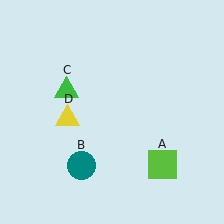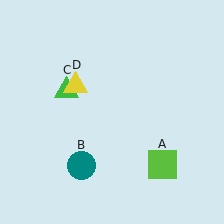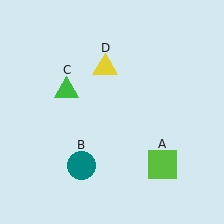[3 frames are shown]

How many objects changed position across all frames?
1 object changed position: yellow triangle (object D).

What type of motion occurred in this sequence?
The yellow triangle (object D) rotated clockwise around the center of the scene.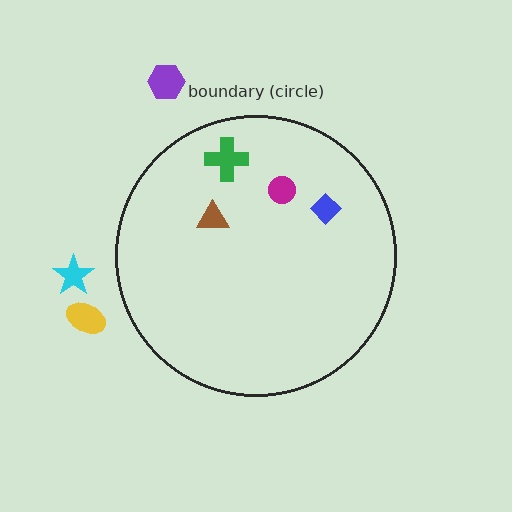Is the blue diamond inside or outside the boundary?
Inside.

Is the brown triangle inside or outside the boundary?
Inside.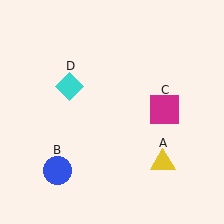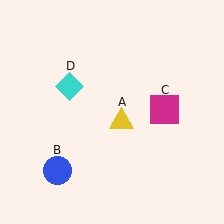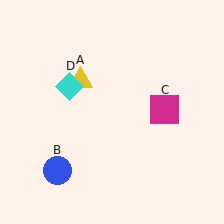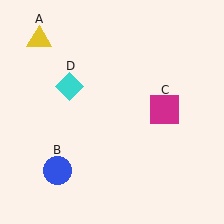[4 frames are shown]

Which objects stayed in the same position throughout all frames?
Blue circle (object B) and magenta square (object C) and cyan diamond (object D) remained stationary.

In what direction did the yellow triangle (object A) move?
The yellow triangle (object A) moved up and to the left.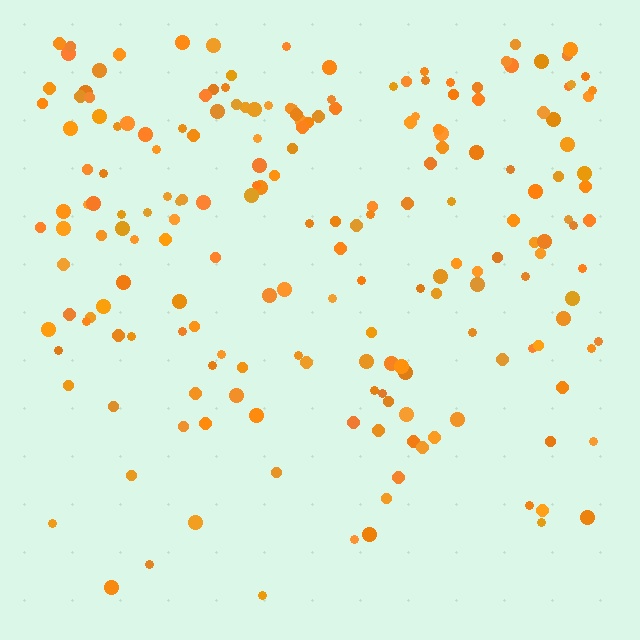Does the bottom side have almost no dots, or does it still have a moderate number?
Still a moderate number, just noticeably fewer than the top.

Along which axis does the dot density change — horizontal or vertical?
Vertical.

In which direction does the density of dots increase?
From bottom to top, with the top side densest.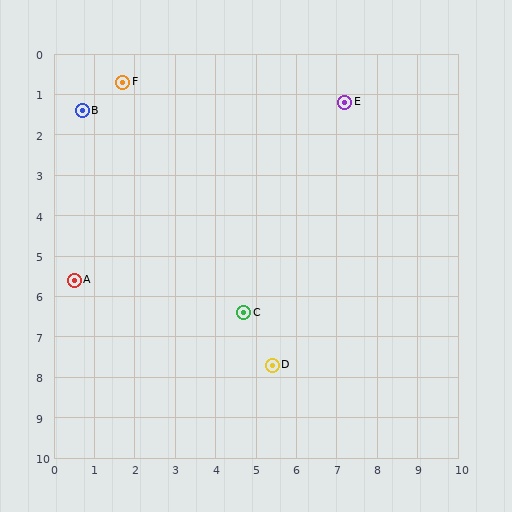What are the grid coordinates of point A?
Point A is at approximately (0.5, 5.6).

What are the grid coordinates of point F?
Point F is at approximately (1.7, 0.7).